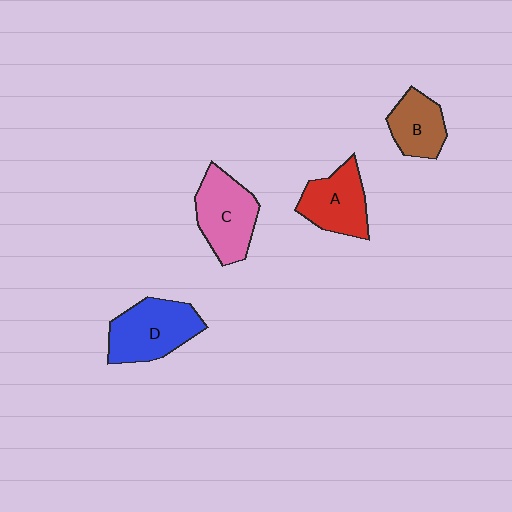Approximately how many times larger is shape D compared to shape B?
Approximately 1.5 times.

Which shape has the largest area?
Shape D (blue).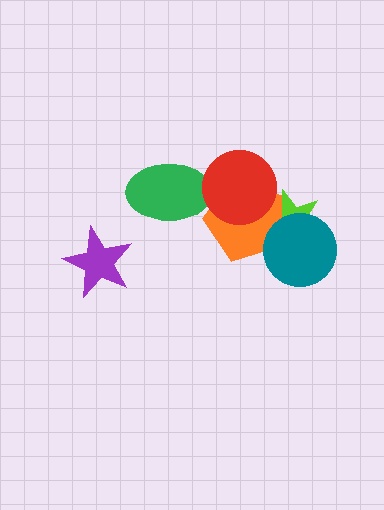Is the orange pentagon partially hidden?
Yes, it is partially covered by another shape.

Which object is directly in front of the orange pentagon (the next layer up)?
The teal circle is directly in front of the orange pentagon.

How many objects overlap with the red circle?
2 objects overlap with the red circle.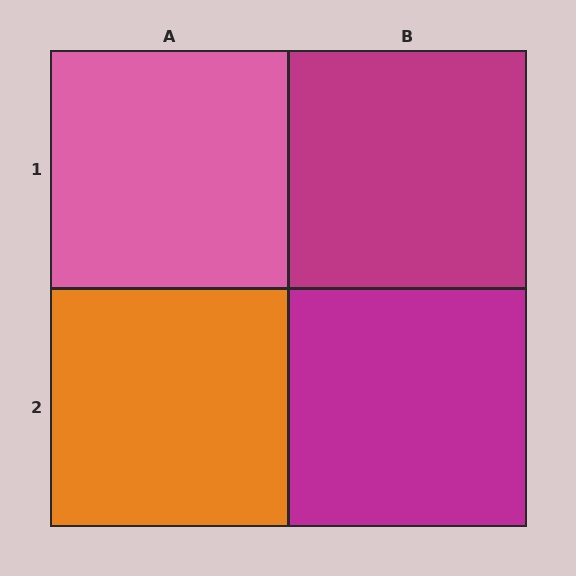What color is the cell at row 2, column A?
Orange.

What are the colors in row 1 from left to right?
Pink, magenta.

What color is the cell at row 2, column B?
Magenta.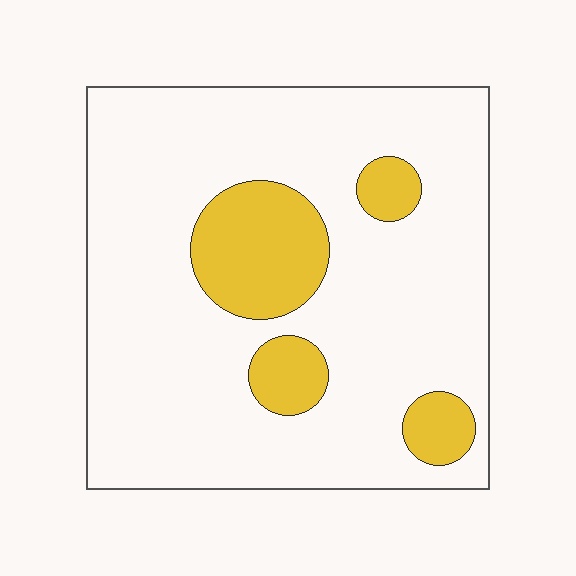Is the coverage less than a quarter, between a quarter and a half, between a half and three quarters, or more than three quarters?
Less than a quarter.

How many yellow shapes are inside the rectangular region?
4.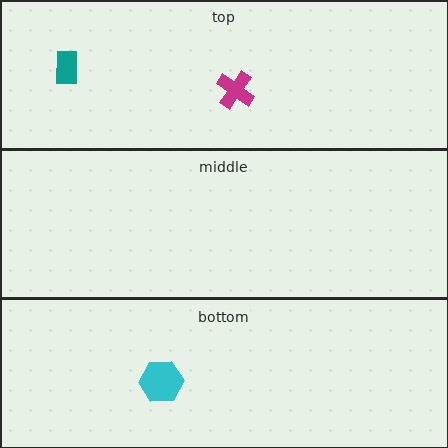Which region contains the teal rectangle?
The top region.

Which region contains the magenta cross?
The top region.